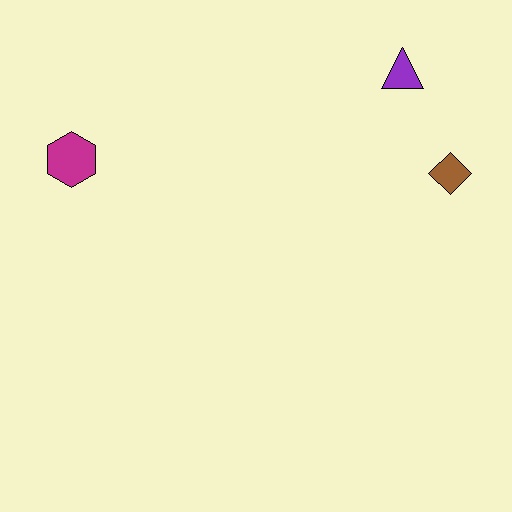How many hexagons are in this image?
There is 1 hexagon.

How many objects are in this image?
There are 3 objects.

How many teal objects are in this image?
There are no teal objects.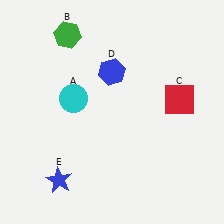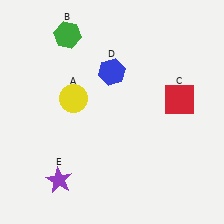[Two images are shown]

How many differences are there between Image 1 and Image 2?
There are 2 differences between the two images.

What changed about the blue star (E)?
In Image 1, E is blue. In Image 2, it changed to purple.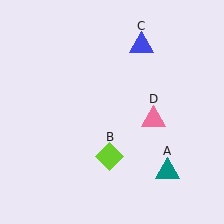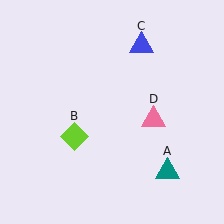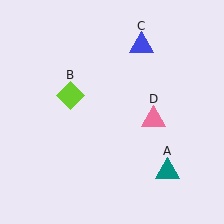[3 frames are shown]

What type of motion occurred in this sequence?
The lime diamond (object B) rotated clockwise around the center of the scene.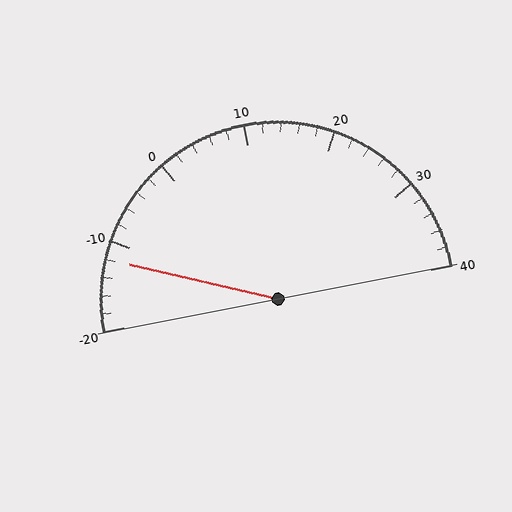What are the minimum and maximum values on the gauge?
The gauge ranges from -20 to 40.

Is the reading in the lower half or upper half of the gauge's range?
The reading is in the lower half of the range (-20 to 40).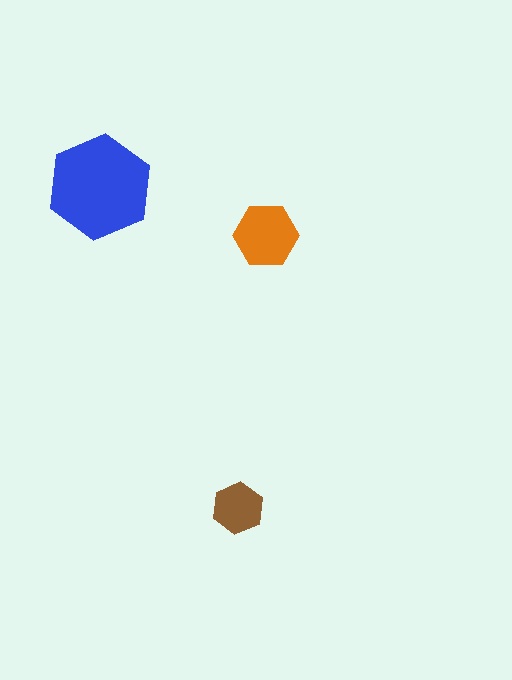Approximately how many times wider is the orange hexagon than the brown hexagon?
About 1.5 times wider.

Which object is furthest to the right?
The orange hexagon is rightmost.